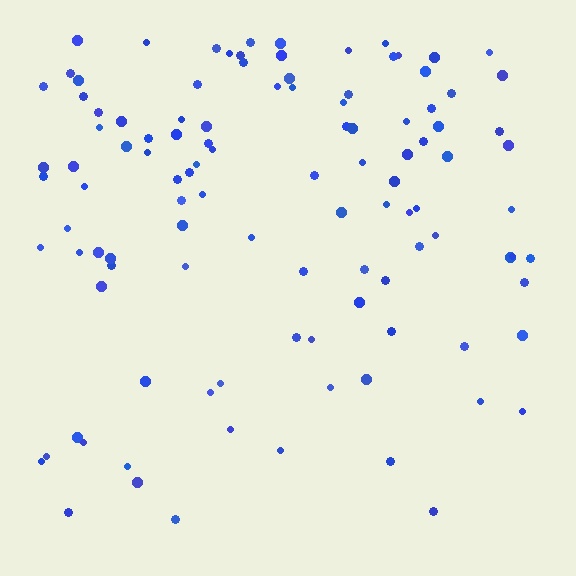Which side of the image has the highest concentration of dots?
The top.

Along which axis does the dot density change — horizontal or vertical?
Vertical.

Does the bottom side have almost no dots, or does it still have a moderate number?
Still a moderate number, just noticeably fewer than the top.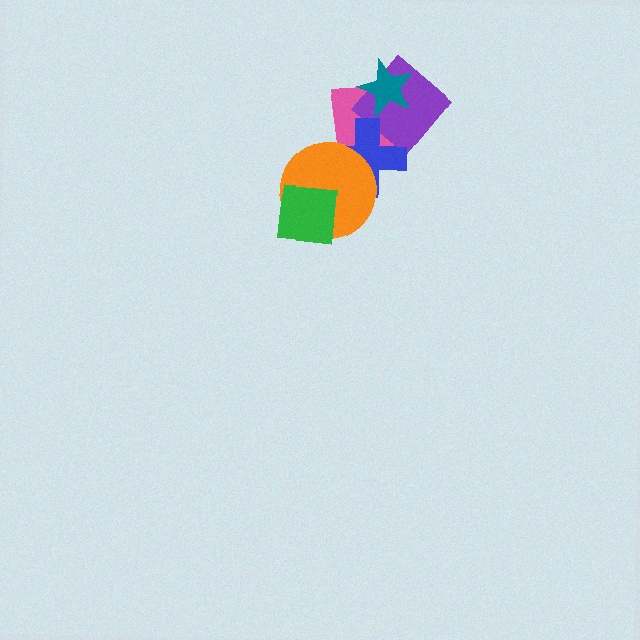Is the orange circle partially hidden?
Yes, it is partially covered by another shape.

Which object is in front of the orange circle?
The green square is in front of the orange circle.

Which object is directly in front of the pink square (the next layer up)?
The purple diamond is directly in front of the pink square.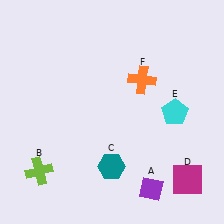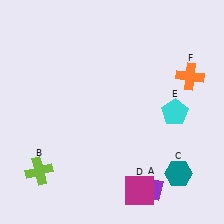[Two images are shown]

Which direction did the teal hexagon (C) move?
The teal hexagon (C) moved right.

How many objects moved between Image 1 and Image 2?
3 objects moved between the two images.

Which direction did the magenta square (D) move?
The magenta square (D) moved left.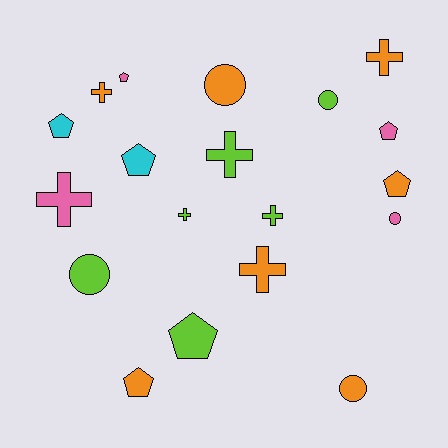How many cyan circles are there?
There are no cyan circles.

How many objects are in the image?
There are 19 objects.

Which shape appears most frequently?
Pentagon, with 7 objects.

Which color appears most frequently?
Orange, with 7 objects.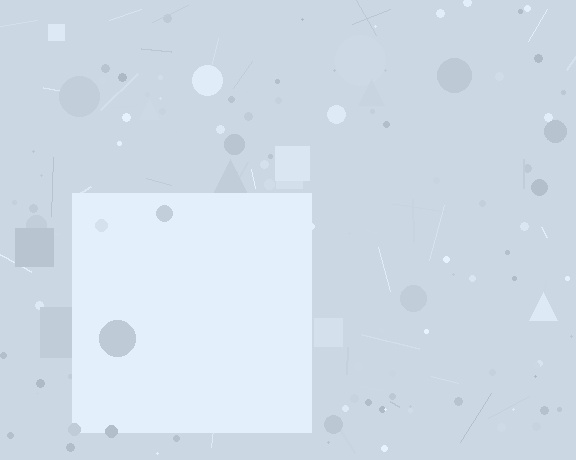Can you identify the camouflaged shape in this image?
The camouflaged shape is a square.